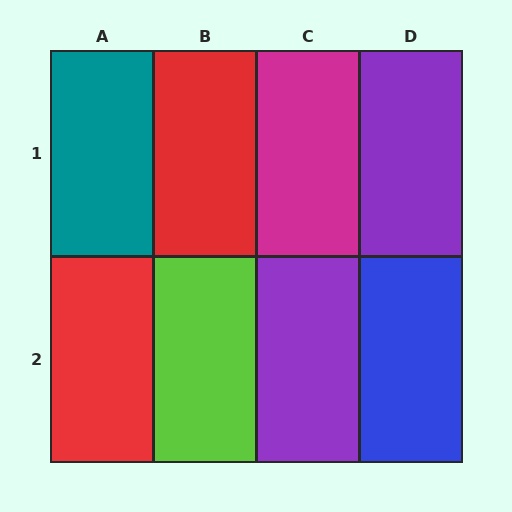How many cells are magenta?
1 cell is magenta.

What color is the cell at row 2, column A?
Red.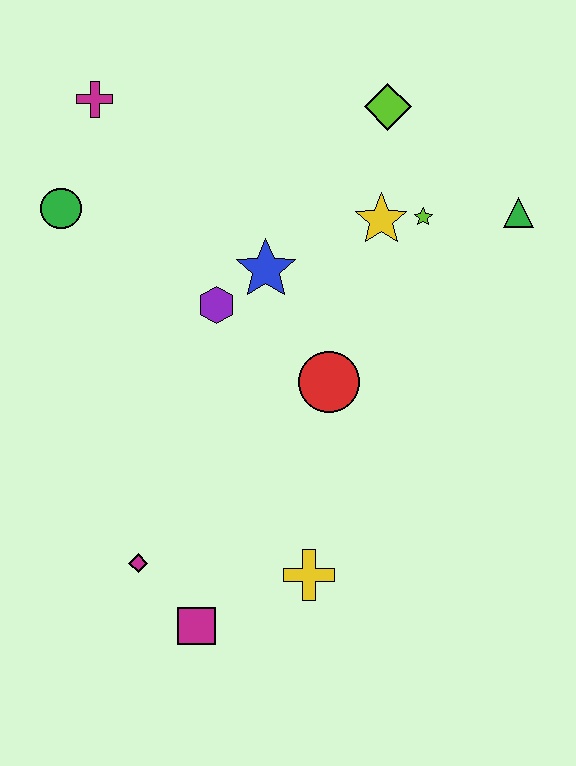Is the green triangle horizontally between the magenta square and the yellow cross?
No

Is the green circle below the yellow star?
No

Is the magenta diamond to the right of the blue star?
No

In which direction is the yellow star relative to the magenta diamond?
The yellow star is above the magenta diamond.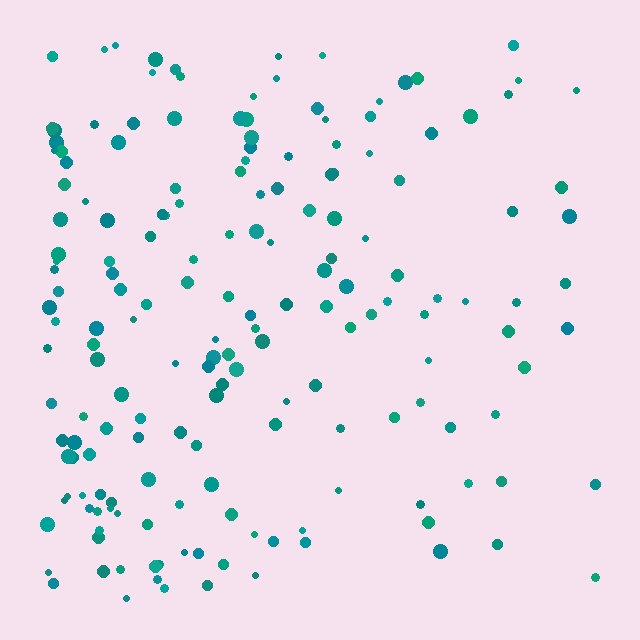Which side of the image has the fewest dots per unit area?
The right.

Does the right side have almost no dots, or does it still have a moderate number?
Still a moderate number, just noticeably fewer than the left.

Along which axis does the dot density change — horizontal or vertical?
Horizontal.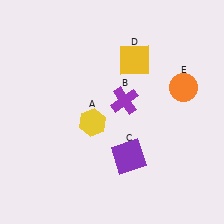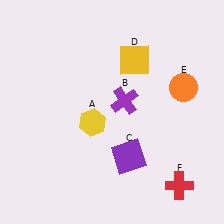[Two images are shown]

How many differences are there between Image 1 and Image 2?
There is 1 difference between the two images.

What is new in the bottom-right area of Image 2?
A red cross (F) was added in the bottom-right area of Image 2.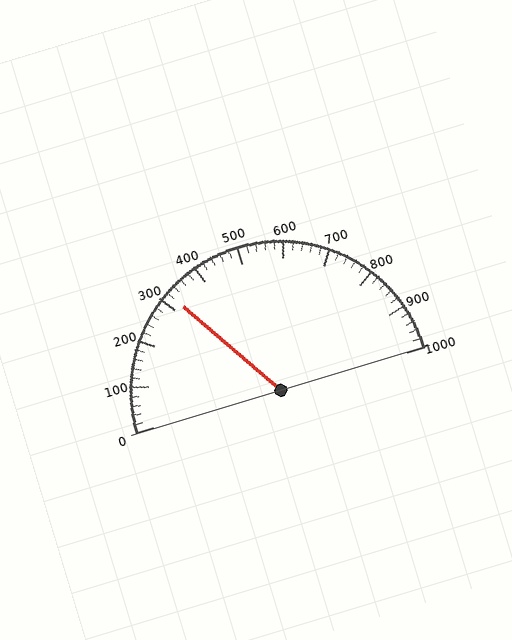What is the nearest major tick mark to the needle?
The nearest major tick mark is 300.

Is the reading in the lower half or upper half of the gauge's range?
The reading is in the lower half of the range (0 to 1000).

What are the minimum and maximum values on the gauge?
The gauge ranges from 0 to 1000.